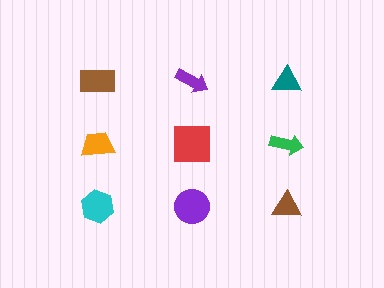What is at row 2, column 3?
A green arrow.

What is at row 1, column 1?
A brown rectangle.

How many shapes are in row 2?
3 shapes.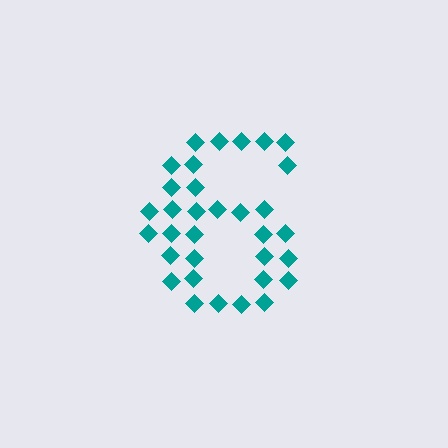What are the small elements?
The small elements are diamonds.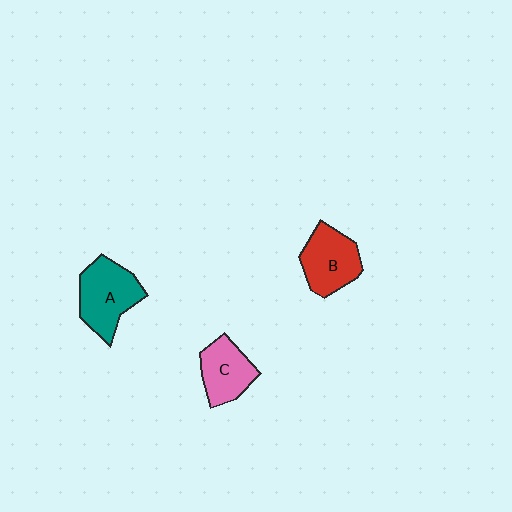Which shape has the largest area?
Shape A (teal).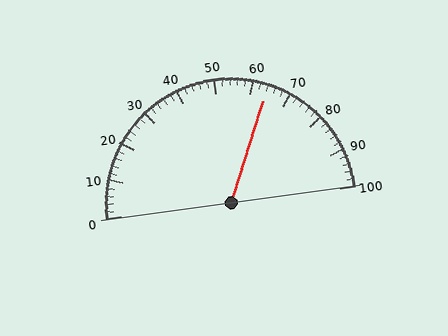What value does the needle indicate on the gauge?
The needle indicates approximately 64.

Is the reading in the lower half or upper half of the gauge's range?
The reading is in the upper half of the range (0 to 100).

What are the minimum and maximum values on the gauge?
The gauge ranges from 0 to 100.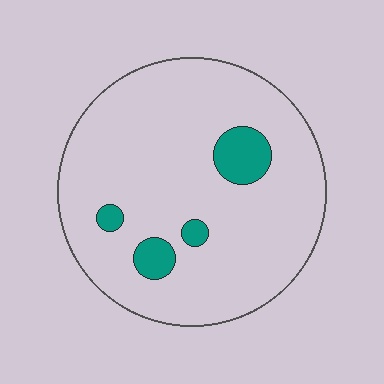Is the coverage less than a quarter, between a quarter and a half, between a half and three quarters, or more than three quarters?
Less than a quarter.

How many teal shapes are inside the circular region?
4.